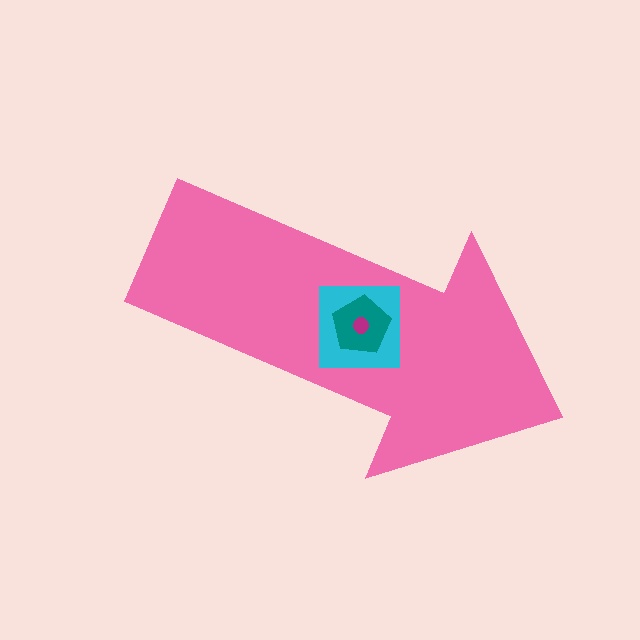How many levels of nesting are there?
4.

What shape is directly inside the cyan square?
The teal pentagon.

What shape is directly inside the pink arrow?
The cyan square.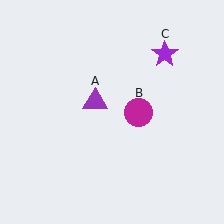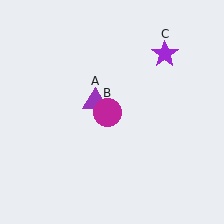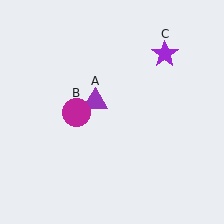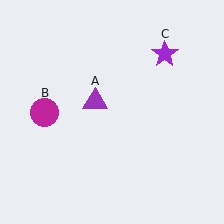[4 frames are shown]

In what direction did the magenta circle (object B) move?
The magenta circle (object B) moved left.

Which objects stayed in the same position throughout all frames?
Purple triangle (object A) and purple star (object C) remained stationary.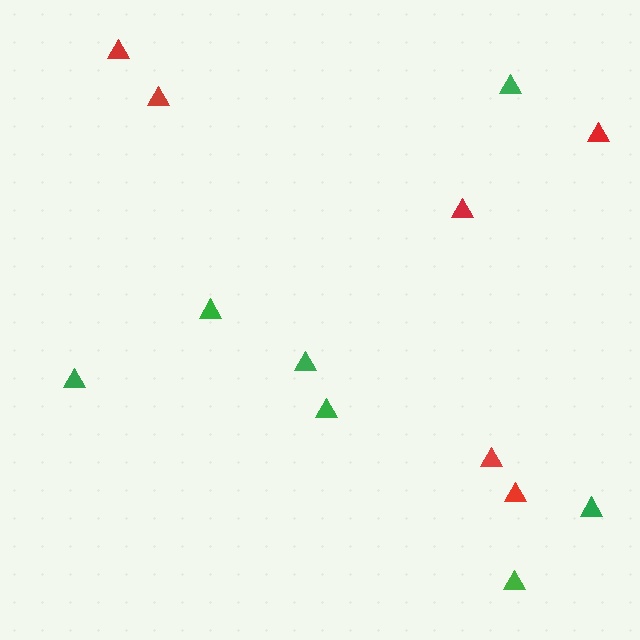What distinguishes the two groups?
There are 2 groups: one group of green triangles (7) and one group of red triangles (6).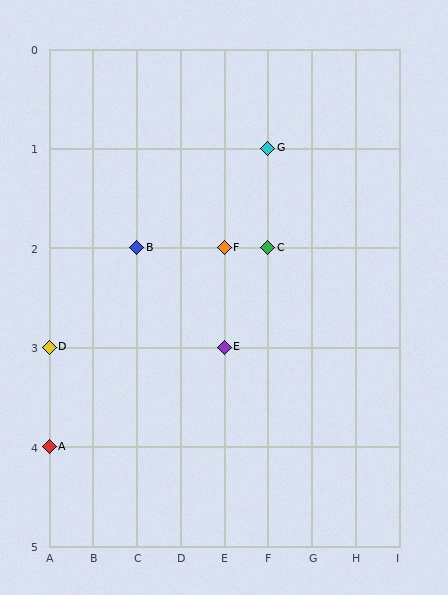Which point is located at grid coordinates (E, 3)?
Point E is at (E, 3).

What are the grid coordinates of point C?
Point C is at grid coordinates (F, 2).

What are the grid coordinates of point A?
Point A is at grid coordinates (A, 4).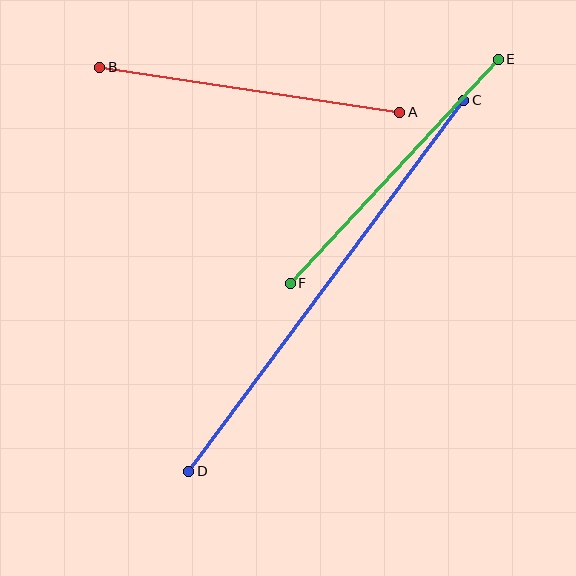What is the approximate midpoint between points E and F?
The midpoint is at approximately (394, 171) pixels.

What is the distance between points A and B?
The distance is approximately 303 pixels.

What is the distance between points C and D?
The distance is approximately 462 pixels.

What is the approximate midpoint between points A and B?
The midpoint is at approximately (250, 90) pixels.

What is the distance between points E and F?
The distance is approximately 306 pixels.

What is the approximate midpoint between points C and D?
The midpoint is at approximately (326, 286) pixels.